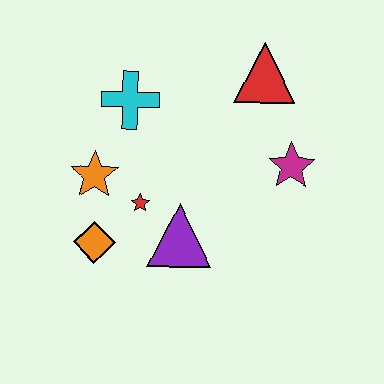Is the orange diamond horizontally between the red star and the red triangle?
No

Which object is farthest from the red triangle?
The orange diamond is farthest from the red triangle.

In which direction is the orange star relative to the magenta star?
The orange star is to the left of the magenta star.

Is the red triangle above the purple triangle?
Yes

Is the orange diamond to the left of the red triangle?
Yes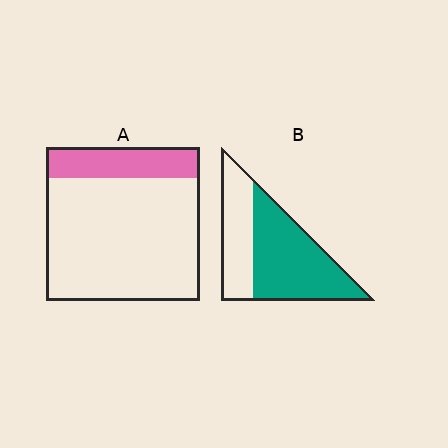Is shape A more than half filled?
No.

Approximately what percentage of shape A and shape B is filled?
A is approximately 20% and B is approximately 65%.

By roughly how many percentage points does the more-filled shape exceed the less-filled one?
By roughly 45 percentage points (B over A).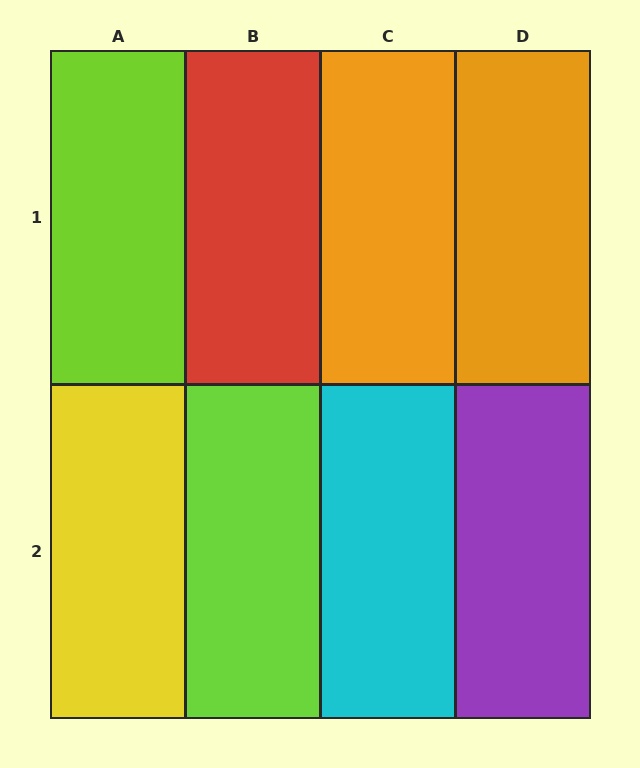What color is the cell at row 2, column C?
Cyan.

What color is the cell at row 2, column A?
Yellow.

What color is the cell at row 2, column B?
Lime.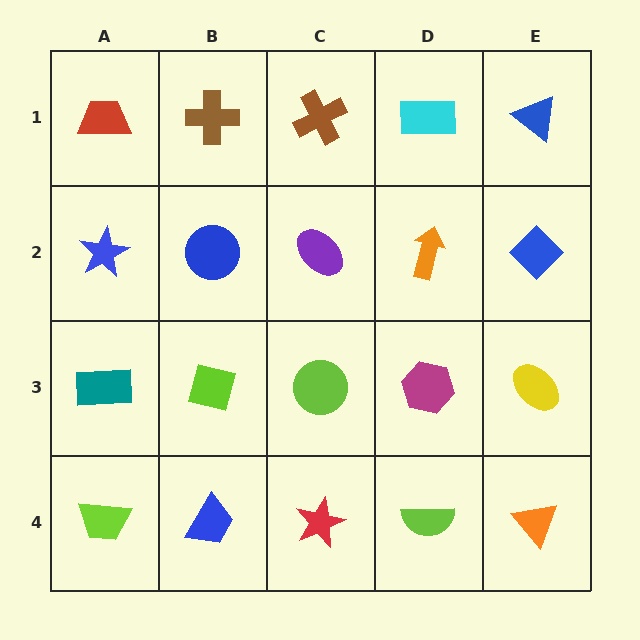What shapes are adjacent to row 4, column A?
A teal rectangle (row 3, column A), a blue trapezoid (row 4, column B).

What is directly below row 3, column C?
A red star.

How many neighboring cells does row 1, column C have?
3.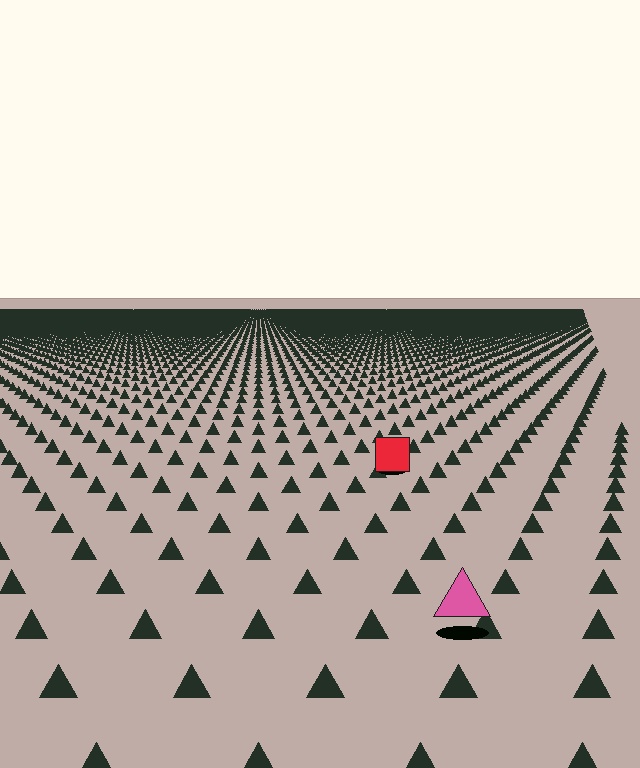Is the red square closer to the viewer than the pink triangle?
No. The pink triangle is closer — you can tell from the texture gradient: the ground texture is coarser near it.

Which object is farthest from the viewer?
The red square is farthest from the viewer. It appears smaller and the ground texture around it is denser.